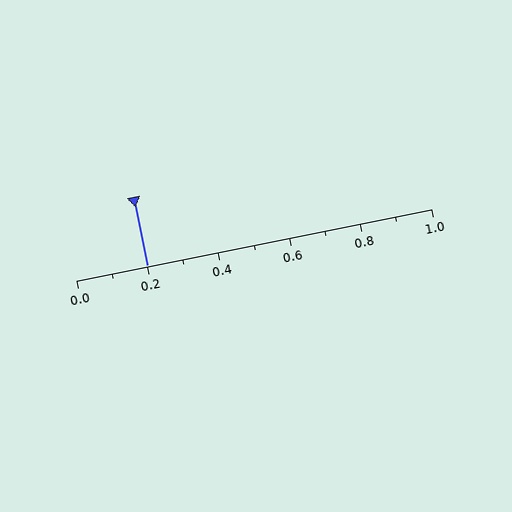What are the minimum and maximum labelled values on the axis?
The axis runs from 0.0 to 1.0.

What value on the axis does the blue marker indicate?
The marker indicates approximately 0.2.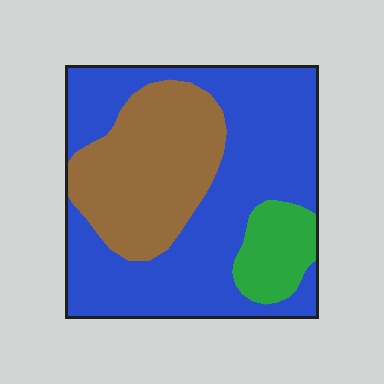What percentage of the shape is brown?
Brown covers roughly 30% of the shape.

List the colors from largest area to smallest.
From largest to smallest: blue, brown, green.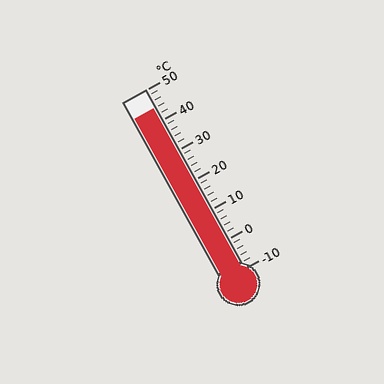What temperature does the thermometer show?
The thermometer shows approximately 44°C.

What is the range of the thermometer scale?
The thermometer scale ranges from -10°C to 50°C.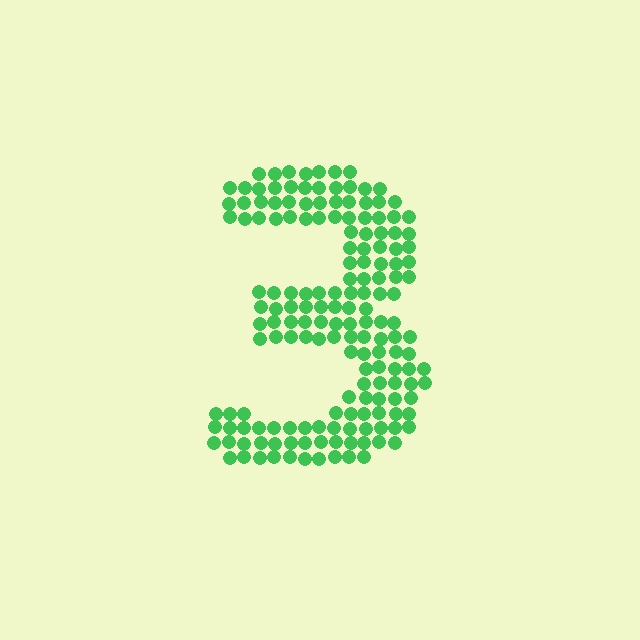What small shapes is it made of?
It is made of small circles.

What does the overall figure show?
The overall figure shows the digit 3.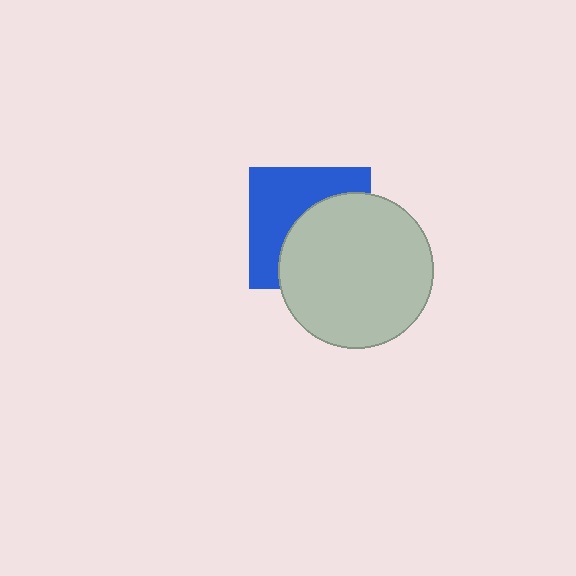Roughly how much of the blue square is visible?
About half of it is visible (roughly 48%).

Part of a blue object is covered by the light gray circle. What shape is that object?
It is a square.